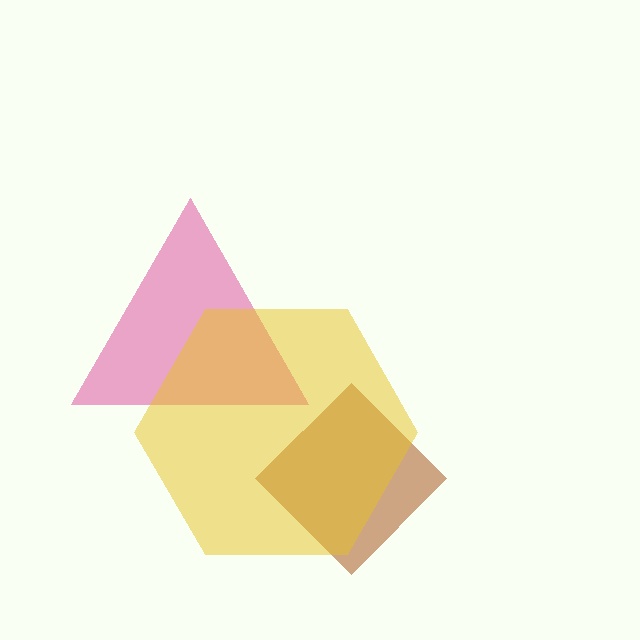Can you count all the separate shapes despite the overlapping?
Yes, there are 3 separate shapes.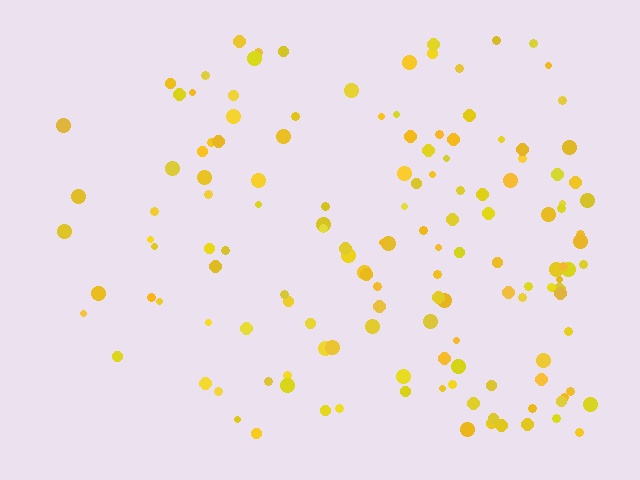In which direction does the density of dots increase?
From left to right, with the right side densest.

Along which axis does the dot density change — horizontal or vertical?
Horizontal.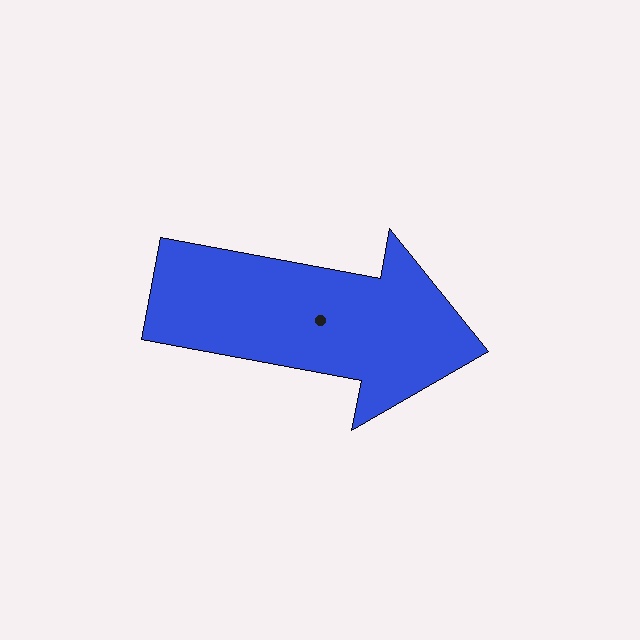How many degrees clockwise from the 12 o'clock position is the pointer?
Approximately 101 degrees.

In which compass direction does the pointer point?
East.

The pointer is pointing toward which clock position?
Roughly 3 o'clock.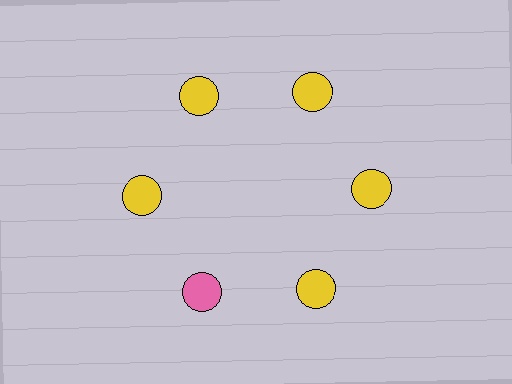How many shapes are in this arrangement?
There are 6 shapes arranged in a ring pattern.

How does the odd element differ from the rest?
It has a different color: pink instead of yellow.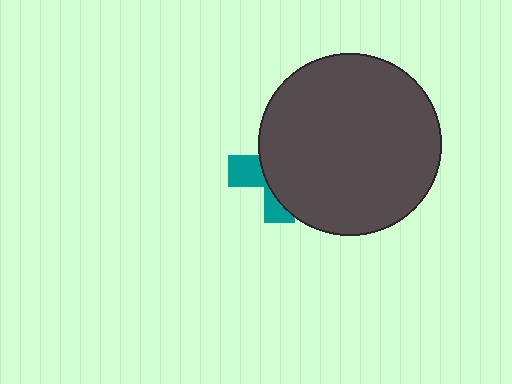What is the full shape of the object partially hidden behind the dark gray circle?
The partially hidden object is a teal cross.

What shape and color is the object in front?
The object in front is a dark gray circle.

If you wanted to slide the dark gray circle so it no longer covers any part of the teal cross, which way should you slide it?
Slide it right — that is the most direct way to separate the two shapes.